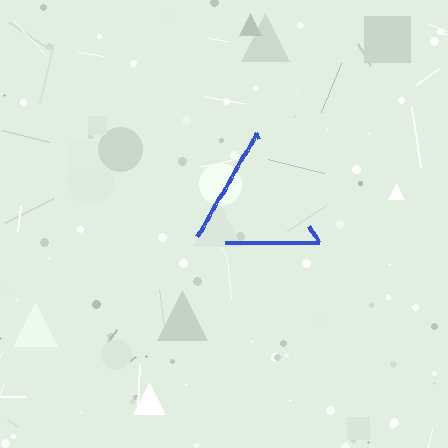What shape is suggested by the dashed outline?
The dashed outline suggests a triangle.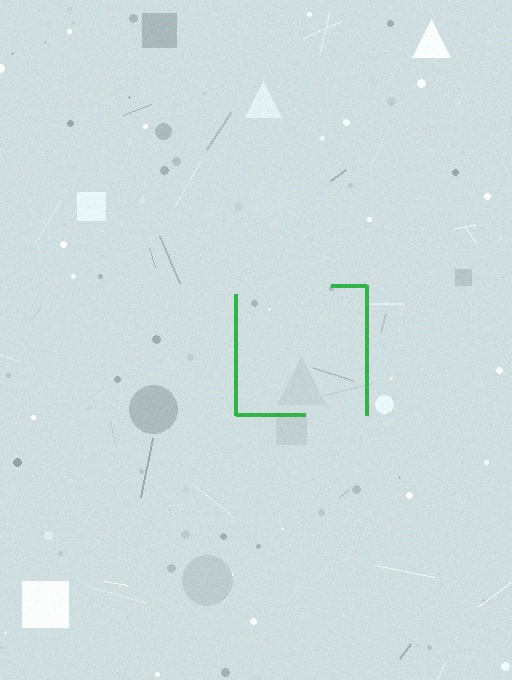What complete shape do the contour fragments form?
The contour fragments form a square.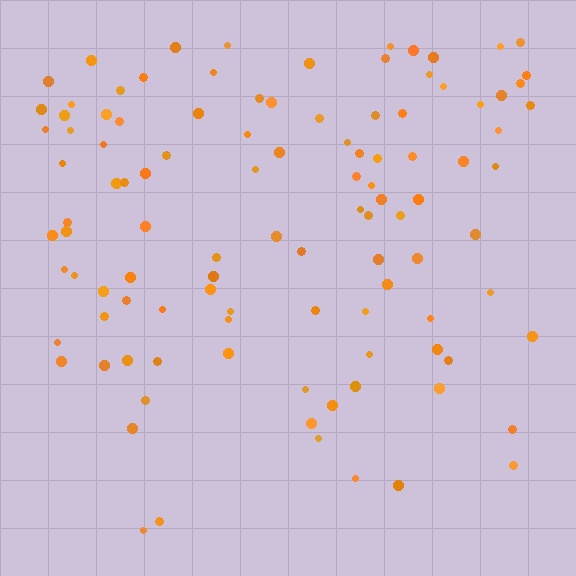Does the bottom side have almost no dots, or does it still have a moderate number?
Still a moderate number, just noticeably fewer than the top.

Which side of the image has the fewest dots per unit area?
The bottom.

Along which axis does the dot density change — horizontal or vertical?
Vertical.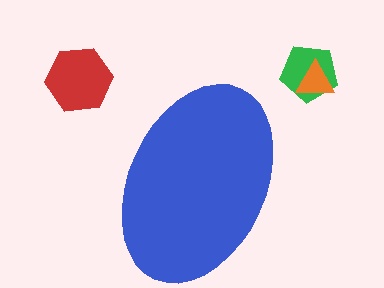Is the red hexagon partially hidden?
No, the red hexagon is fully visible.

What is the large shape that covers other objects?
A blue ellipse.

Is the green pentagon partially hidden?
No, the green pentagon is fully visible.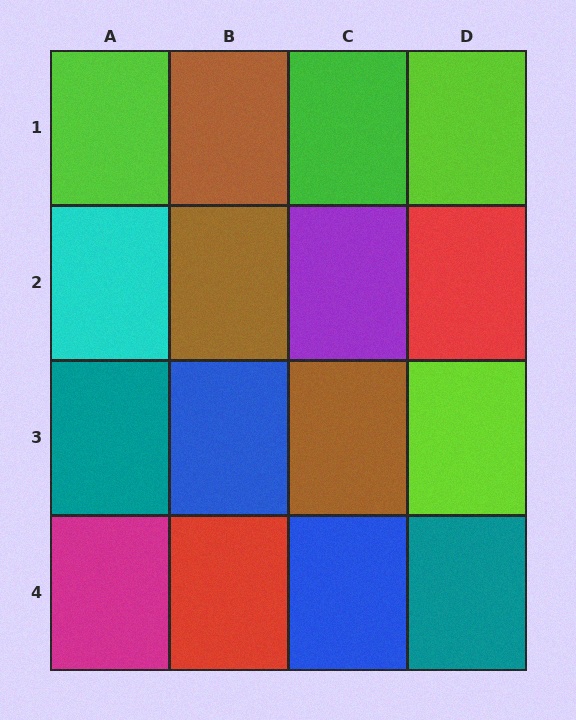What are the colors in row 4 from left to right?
Magenta, red, blue, teal.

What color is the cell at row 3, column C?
Brown.